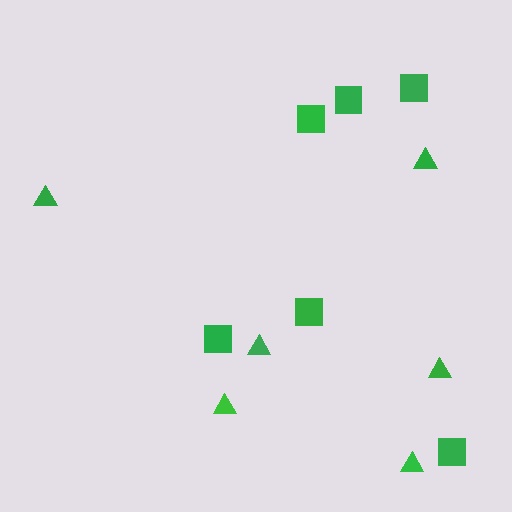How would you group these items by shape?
There are 2 groups: one group of triangles (6) and one group of squares (6).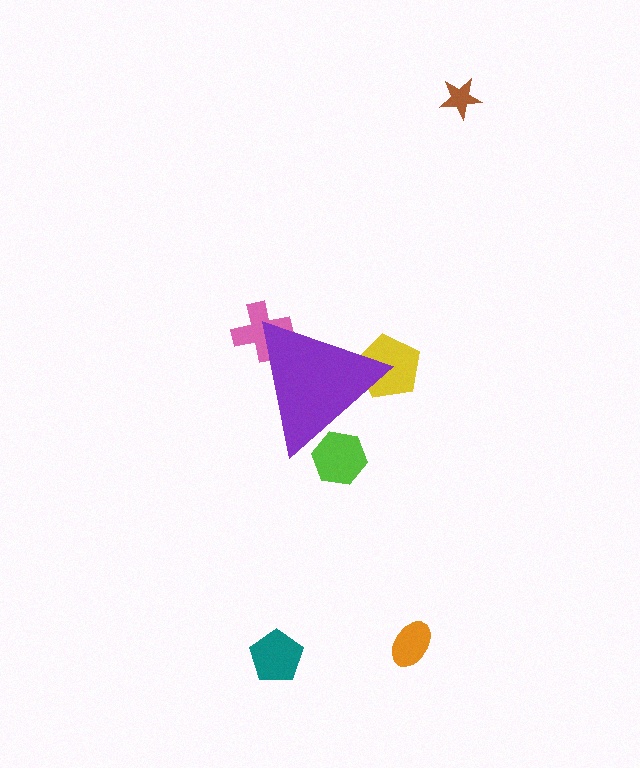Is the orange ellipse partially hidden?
No, the orange ellipse is fully visible.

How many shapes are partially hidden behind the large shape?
3 shapes are partially hidden.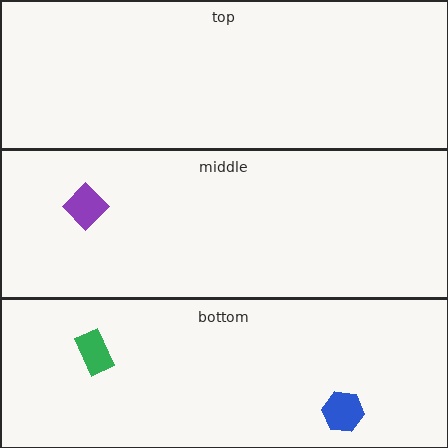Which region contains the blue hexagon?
The bottom region.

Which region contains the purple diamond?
The middle region.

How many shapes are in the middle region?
1.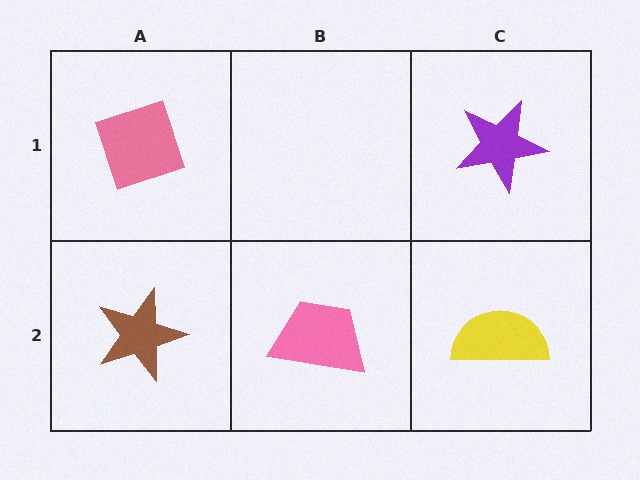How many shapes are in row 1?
2 shapes.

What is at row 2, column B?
A pink trapezoid.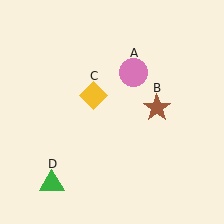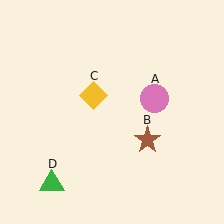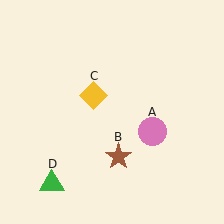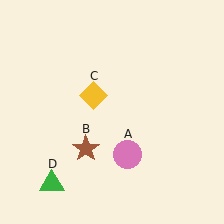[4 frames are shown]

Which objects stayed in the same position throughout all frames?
Yellow diamond (object C) and green triangle (object D) remained stationary.